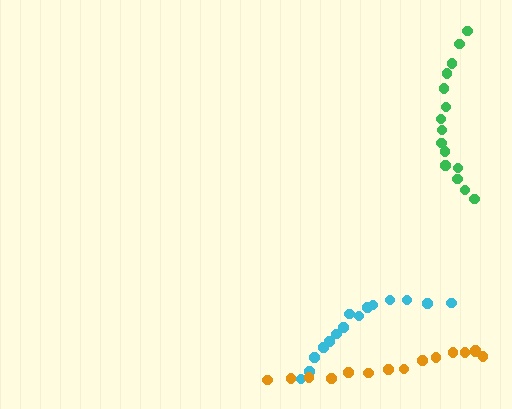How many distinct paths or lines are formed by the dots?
There are 3 distinct paths.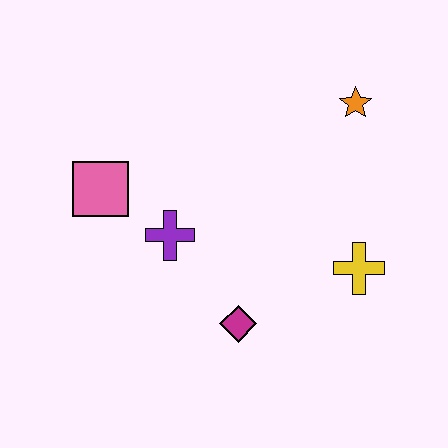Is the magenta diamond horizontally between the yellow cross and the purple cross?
Yes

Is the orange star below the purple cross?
No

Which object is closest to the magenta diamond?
The purple cross is closest to the magenta diamond.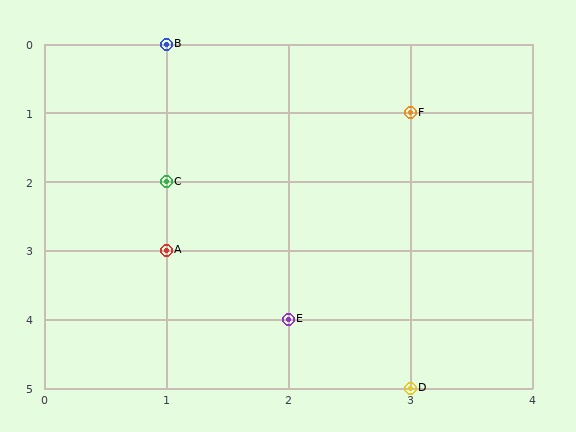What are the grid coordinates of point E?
Point E is at grid coordinates (2, 4).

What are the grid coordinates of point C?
Point C is at grid coordinates (1, 2).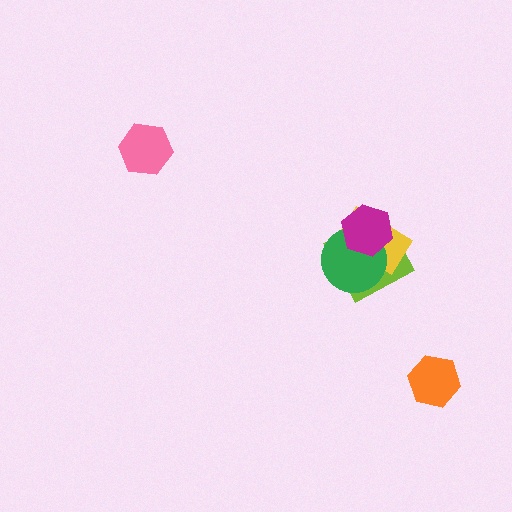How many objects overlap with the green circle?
3 objects overlap with the green circle.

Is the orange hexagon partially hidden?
No, no other shape covers it.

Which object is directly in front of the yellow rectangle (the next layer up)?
The green circle is directly in front of the yellow rectangle.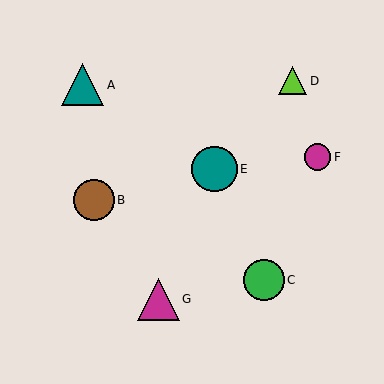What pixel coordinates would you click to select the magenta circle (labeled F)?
Click at (318, 157) to select the magenta circle F.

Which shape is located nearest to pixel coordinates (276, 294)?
The green circle (labeled C) at (264, 280) is nearest to that location.